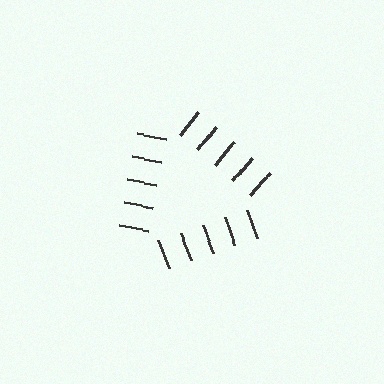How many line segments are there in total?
15 — 5 along each of the 3 edges.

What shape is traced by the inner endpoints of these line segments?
An illusory triangle — the line segments terminate on its edges but no continuous stroke is drawn.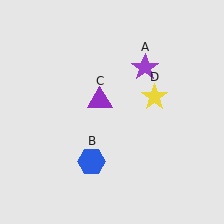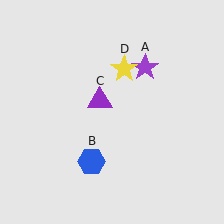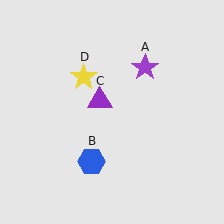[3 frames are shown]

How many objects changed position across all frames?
1 object changed position: yellow star (object D).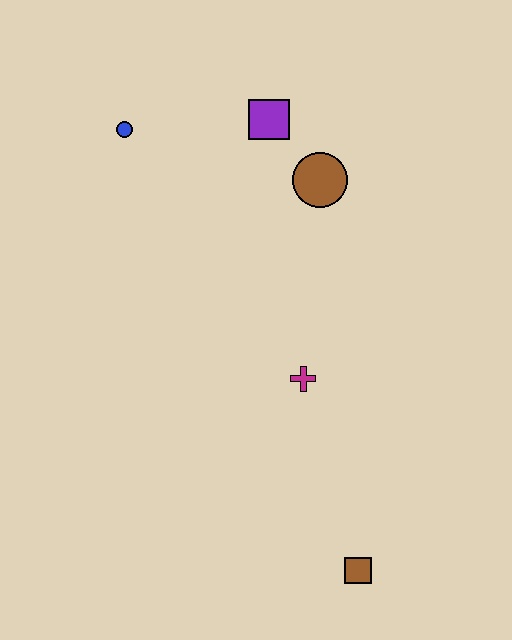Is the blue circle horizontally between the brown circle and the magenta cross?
No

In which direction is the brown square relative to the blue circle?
The brown square is below the blue circle.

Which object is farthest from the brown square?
The blue circle is farthest from the brown square.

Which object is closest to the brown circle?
The purple square is closest to the brown circle.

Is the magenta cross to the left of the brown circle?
Yes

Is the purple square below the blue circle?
No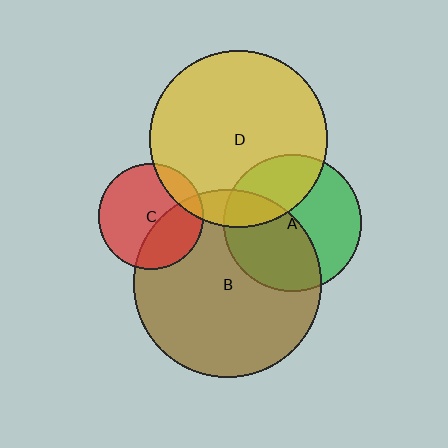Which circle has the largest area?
Circle B (brown).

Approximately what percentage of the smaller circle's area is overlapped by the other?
Approximately 35%.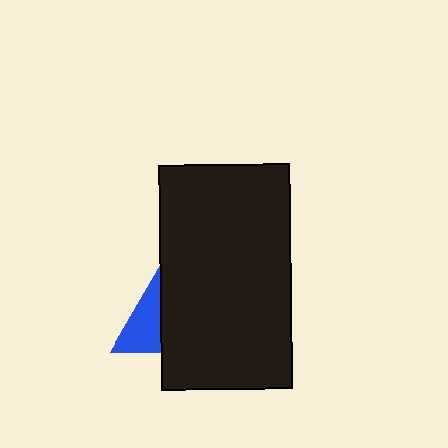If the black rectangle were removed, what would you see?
You would see the complete blue triangle.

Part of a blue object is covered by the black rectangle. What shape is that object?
It is a triangle.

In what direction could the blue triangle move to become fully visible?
The blue triangle could move left. That would shift it out from behind the black rectangle entirely.